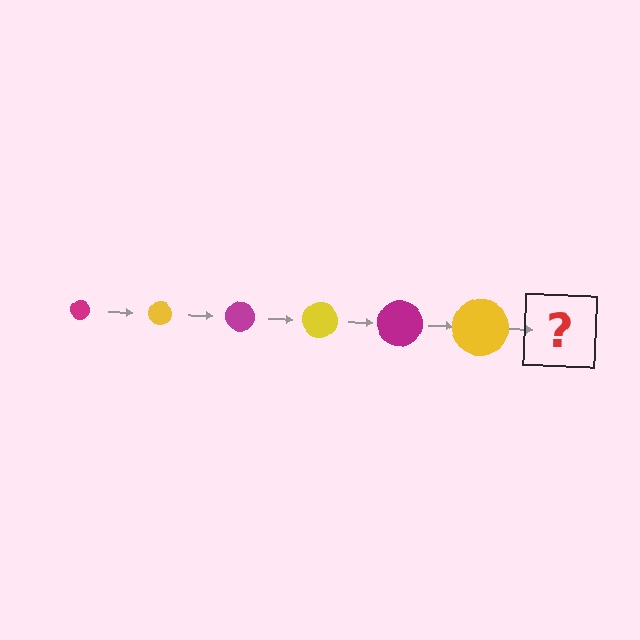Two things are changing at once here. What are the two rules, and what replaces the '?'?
The two rules are that the circle grows larger each step and the color cycles through magenta and yellow. The '?' should be a magenta circle, larger than the previous one.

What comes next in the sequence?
The next element should be a magenta circle, larger than the previous one.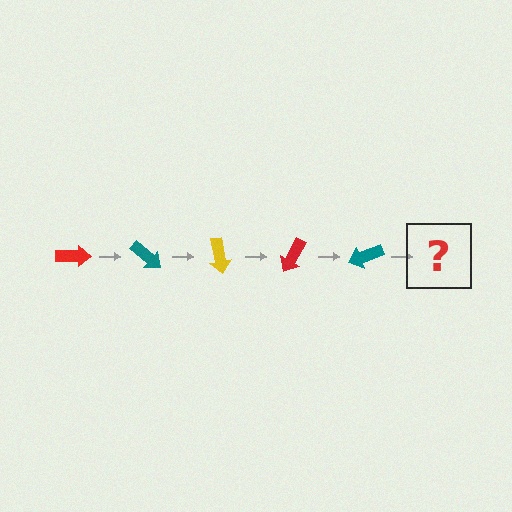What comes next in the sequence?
The next element should be a yellow arrow, rotated 200 degrees from the start.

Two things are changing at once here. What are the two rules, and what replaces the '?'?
The two rules are that it rotates 40 degrees each step and the color cycles through red, teal, and yellow. The '?' should be a yellow arrow, rotated 200 degrees from the start.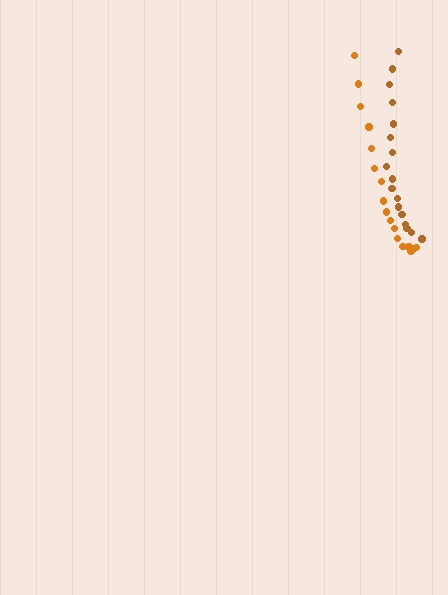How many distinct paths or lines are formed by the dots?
There are 2 distinct paths.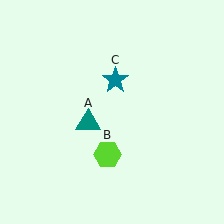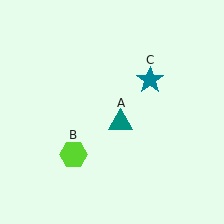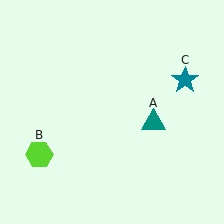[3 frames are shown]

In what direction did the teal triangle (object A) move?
The teal triangle (object A) moved right.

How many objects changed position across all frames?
3 objects changed position: teal triangle (object A), lime hexagon (object B), teal star (object C).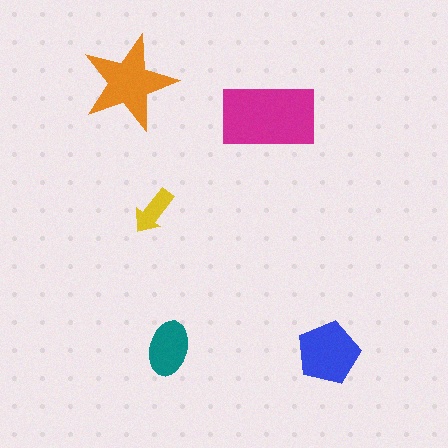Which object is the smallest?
The yellow arrow.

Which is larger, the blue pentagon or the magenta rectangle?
The magenta rectangle.